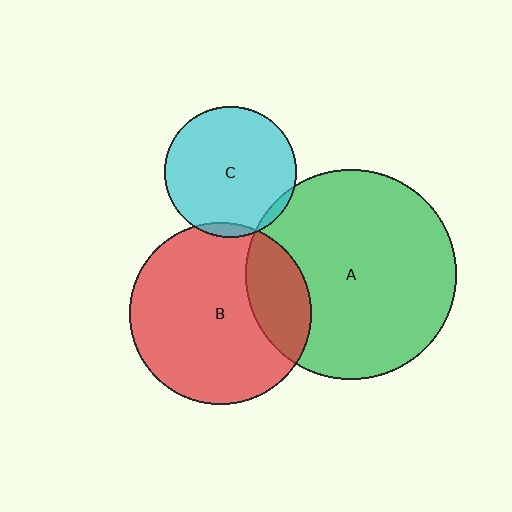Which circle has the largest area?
Circle A (green).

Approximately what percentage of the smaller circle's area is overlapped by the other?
Approximately 20%.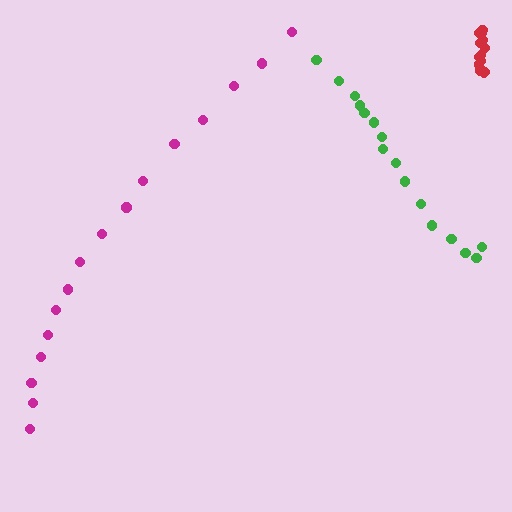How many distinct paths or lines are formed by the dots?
There are 3 distinct paths.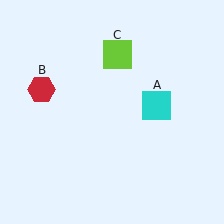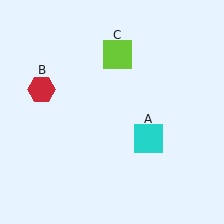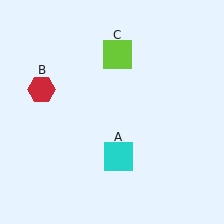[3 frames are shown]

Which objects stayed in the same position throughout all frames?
Red hexagon (object B) and lime square (object C) remained stationary.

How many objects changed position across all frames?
1 object changed position: cyan square (object A).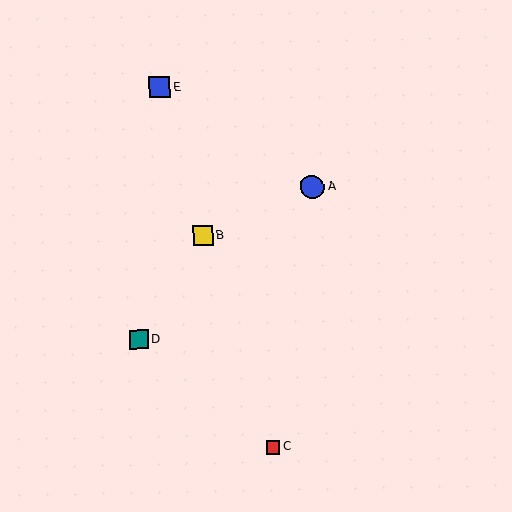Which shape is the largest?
The blue circle (labeled A) is the largest.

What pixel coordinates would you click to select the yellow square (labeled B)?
Click at (203, 235) to select the yellow square B.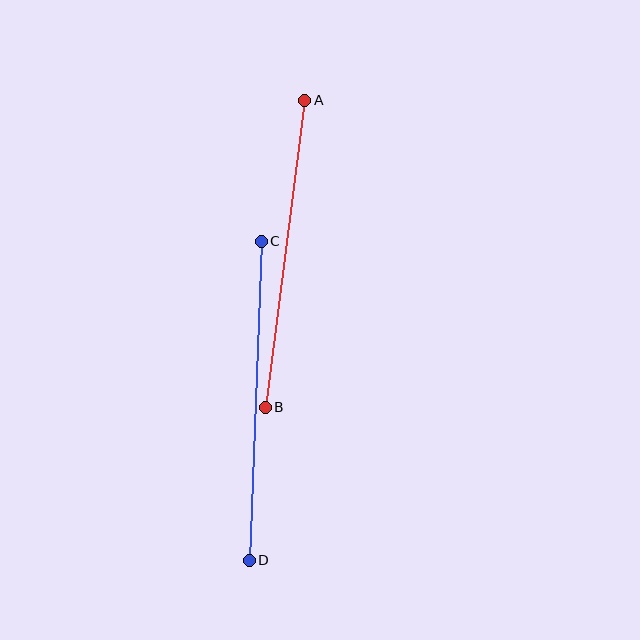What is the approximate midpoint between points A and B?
The midpoint is at approximately (285, 254) pixels.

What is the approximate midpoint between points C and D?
The midpoint is at approximately (255, 401) pixels.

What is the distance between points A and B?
The distance is approximately 309 pixels.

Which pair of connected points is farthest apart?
Points C and D are farthest apart.